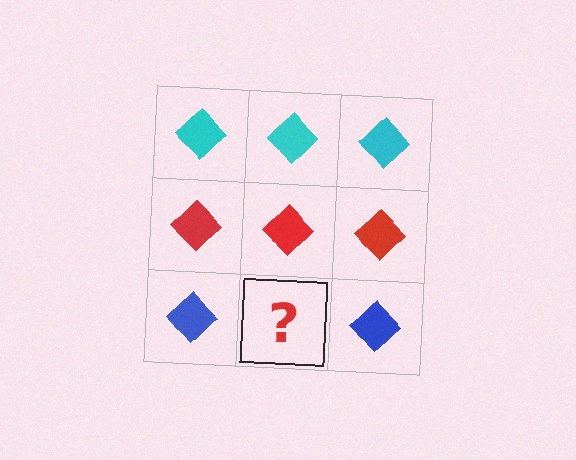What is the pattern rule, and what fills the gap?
The rule is that each row has a consistent color. The gap should be filled with a blue diamond.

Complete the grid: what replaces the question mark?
The question mark should be replaced with a blue diamond.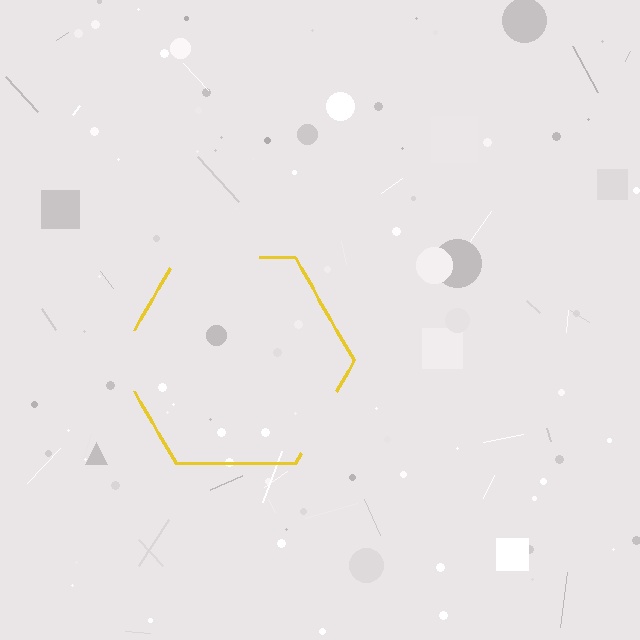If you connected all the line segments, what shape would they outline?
They would outline a hexagon.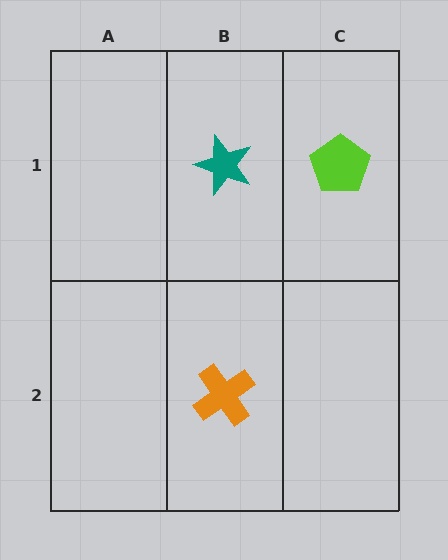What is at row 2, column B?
An orange cross.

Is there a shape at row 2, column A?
No, that cell is empty.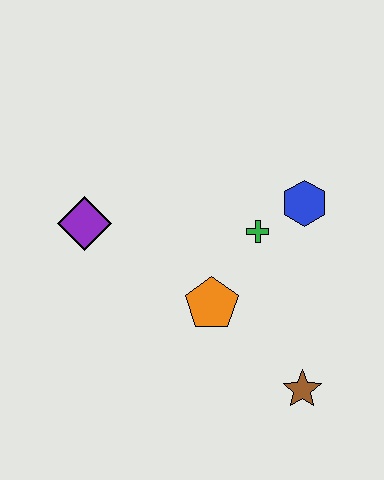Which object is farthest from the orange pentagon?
The purple diamond is farthest from the orange pentagon.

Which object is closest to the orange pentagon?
The green cross is closest to the orange pentagon.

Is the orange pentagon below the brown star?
No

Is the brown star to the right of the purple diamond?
Yes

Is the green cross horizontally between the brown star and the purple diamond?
Yes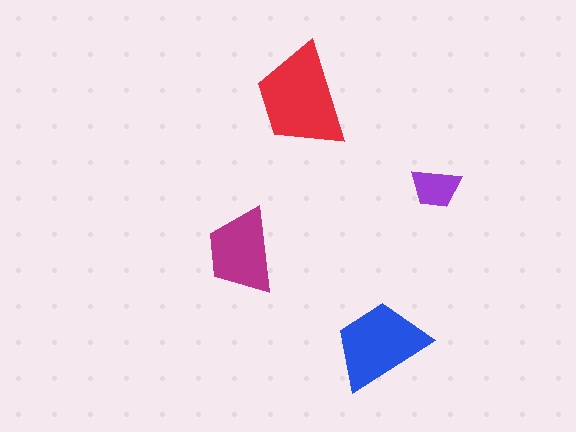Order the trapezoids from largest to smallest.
the red one, the blue one, the magenta one, the purple one.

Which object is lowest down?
The blue trapezoid is bottommost.